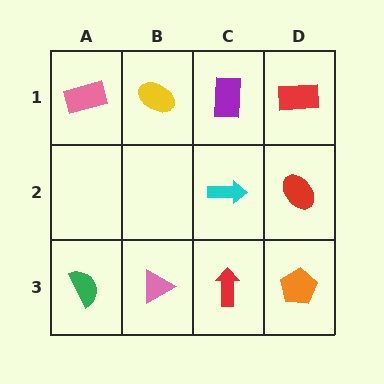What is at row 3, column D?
An orange pentagon.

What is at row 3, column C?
A red arrow.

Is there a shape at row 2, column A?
No, that cell is empty.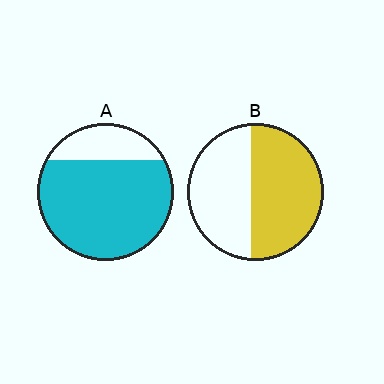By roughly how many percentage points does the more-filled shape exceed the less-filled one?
By roughly 25 percentage points (A over B).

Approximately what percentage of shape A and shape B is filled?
A is approximately 80% and B is approximately 55%.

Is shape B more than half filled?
Yes.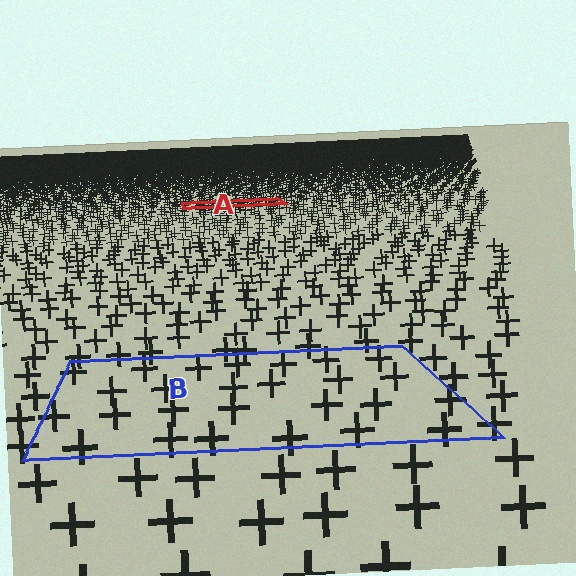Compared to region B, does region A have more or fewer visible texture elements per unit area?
Region A has more texture elements per unit area — they are packed more densely because it is farther away.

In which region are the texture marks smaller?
The texture marks are smaller in region A, because it is farther away.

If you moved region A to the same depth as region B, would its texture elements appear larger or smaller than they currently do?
They would appear larger. At a closer depth, the same texture elements are projected at a bigger on-screen size.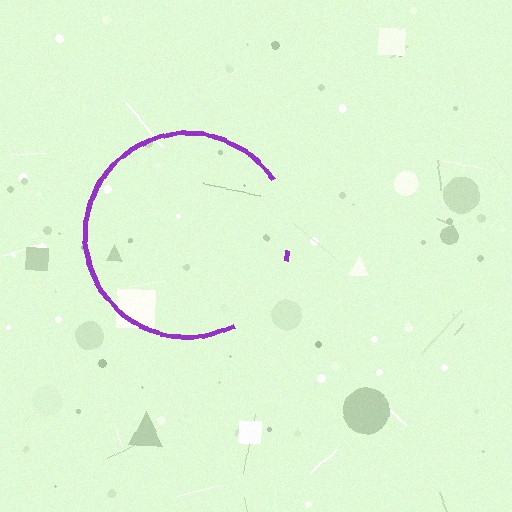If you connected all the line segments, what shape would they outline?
They would outline a circle.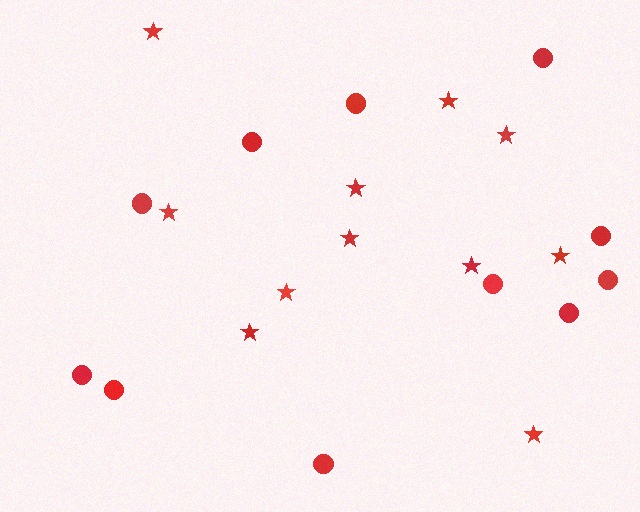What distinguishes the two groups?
There are 2 groups: one group of circles (11) and one group of stars (11).